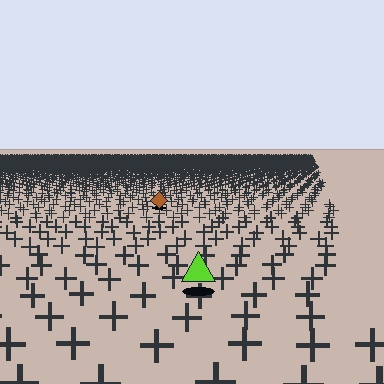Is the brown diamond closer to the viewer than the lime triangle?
No. The lime triangle is closer — you can tell from the texture gradient: the ground texture is coarser near it.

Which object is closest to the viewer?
The lime triangle is closest. The texture marks near it are larger and more spread out.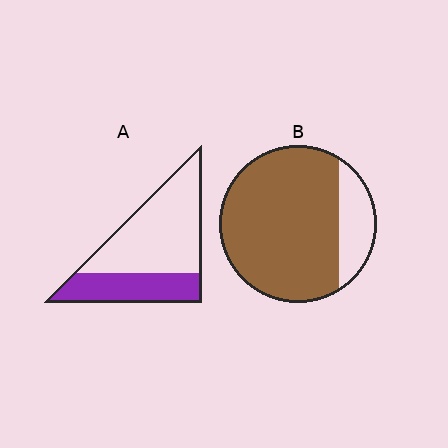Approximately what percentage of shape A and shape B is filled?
A is approximately 35% and B is approximately 80%.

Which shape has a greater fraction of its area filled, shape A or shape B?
Shape B.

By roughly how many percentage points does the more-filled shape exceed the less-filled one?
By roughly 45 percentage points (B over A).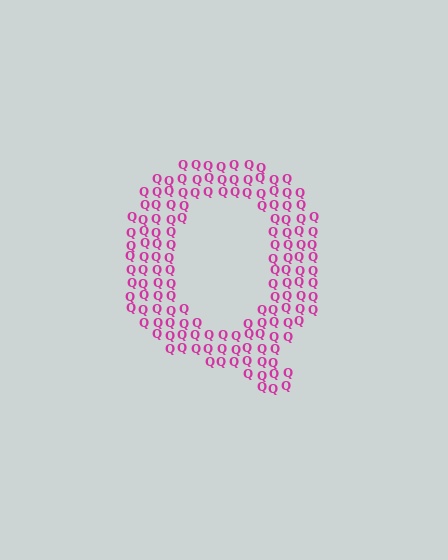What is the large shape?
The large shape is the letter Q.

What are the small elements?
The small elements are letter Q's.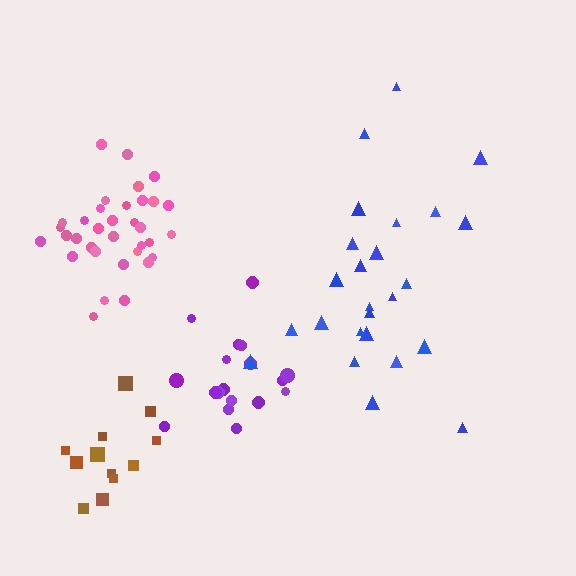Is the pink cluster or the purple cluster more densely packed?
Pink.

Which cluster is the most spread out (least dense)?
Blue.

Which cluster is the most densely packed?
Pink.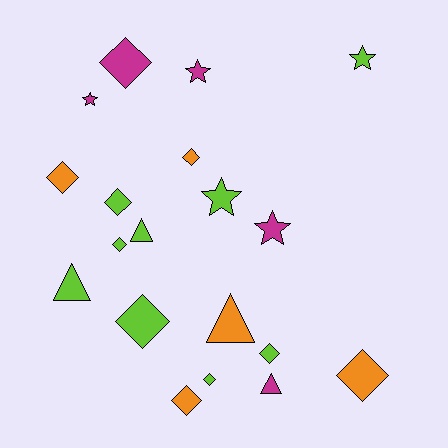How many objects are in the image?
There are 19 objects.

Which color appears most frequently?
Lime, with 9 objects.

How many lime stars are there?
There are 2 lime stars.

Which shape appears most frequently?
Diamond, with 10 objects.